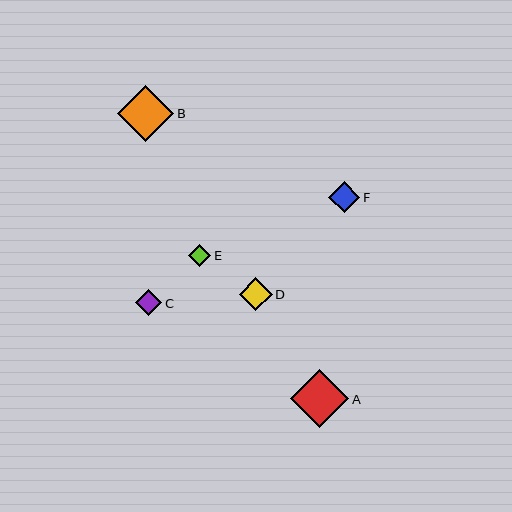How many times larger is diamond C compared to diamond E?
Diamond C is approximately 1.2 times the size of diamond E.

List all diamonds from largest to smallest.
From largest to smallest: A, B, D, F, C, E.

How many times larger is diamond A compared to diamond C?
Diamond A is approximately 2.2 times the size of diamond C.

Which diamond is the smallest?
Diamond E is the smallest with a size of approximately 23 pixels.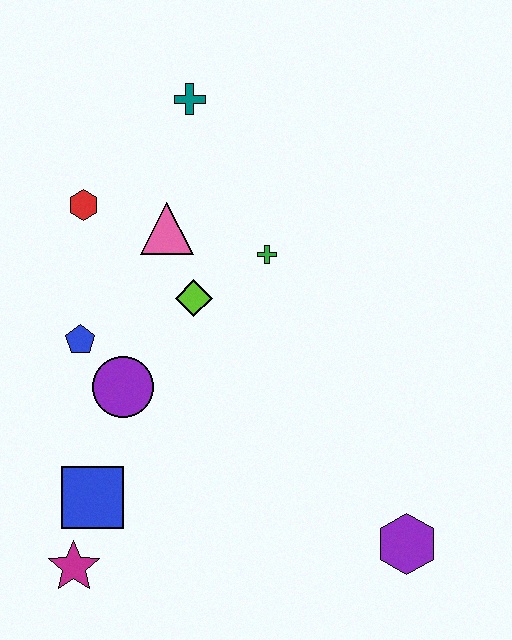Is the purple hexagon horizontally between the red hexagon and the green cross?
No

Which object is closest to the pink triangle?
The lime diamond is closest to the pink triangle.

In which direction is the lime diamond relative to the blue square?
The lime diamond is above the blue square.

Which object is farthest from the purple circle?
The purple hexagon is farthest from the purple circle.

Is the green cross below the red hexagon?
Yes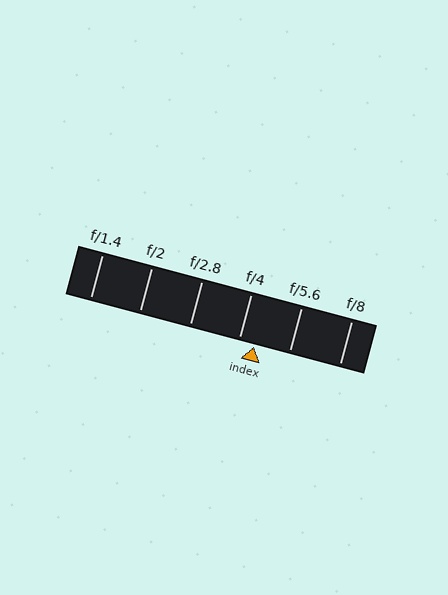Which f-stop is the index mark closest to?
The index mark is closest to f/4.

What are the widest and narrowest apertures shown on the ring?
The widest aperture shown is f/1.4 and the narrowest is f/8.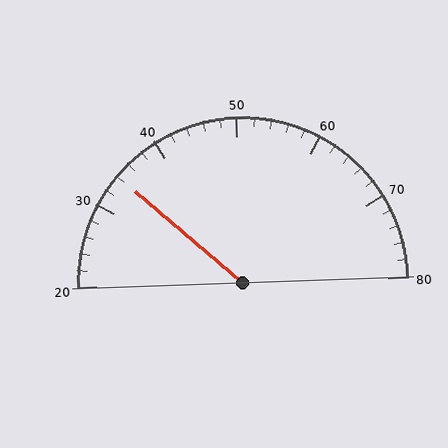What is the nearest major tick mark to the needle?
The nearest major tick mark is 30.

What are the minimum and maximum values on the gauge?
The gauge ranges from 20 to 80.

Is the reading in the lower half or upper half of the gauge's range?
The reading is in the lower half of the range (20 to 80).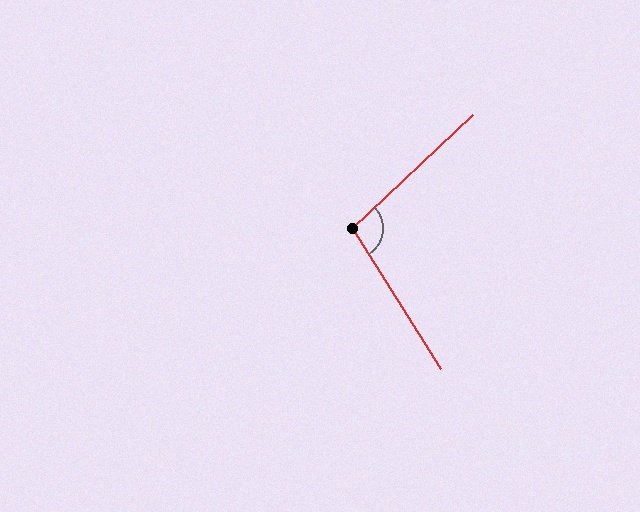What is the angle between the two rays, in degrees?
Approximately 101 degrees.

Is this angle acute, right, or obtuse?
It is obtuse.